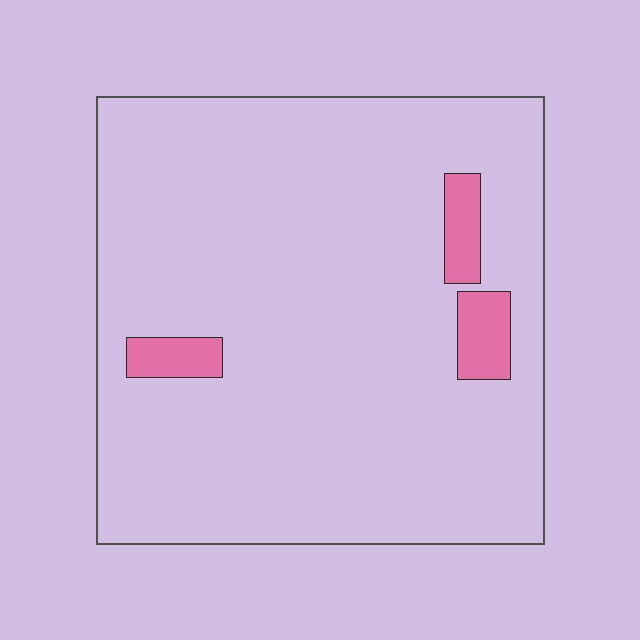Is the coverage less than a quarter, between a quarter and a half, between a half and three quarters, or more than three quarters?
Less than a quarter.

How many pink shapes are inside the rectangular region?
3.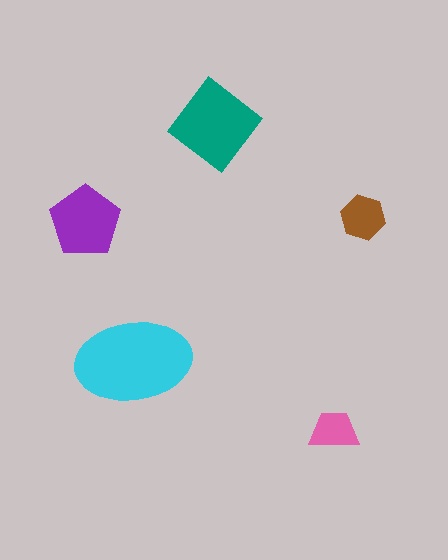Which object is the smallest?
The pink trapezoid.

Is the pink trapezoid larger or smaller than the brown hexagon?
Smaller.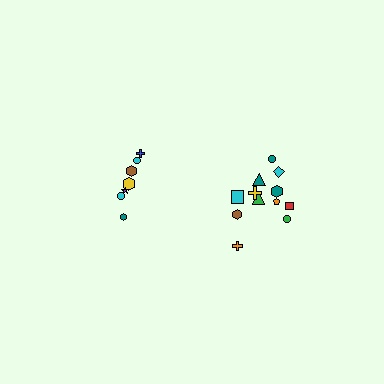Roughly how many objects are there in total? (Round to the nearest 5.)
Roughly 20 objects in total.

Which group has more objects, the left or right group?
The right group.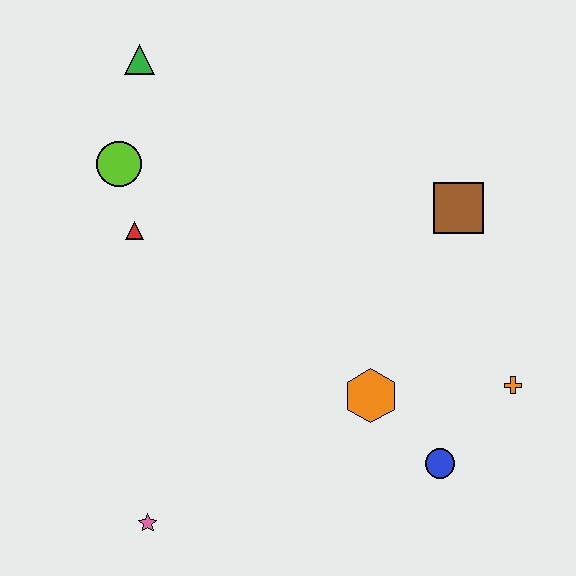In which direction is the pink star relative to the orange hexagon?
The pink star is to the left of the orange hexagon.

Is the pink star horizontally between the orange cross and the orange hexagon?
No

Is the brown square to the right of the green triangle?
Yes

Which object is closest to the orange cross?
The blue circle is closest to the orange cross.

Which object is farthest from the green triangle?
The blue circle is farthest from the green triangle.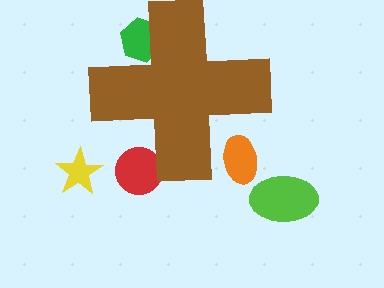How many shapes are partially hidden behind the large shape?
3 shapes are partially hidden.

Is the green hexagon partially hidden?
Yes, the green hexagon is partially hidden behind the brown cross.